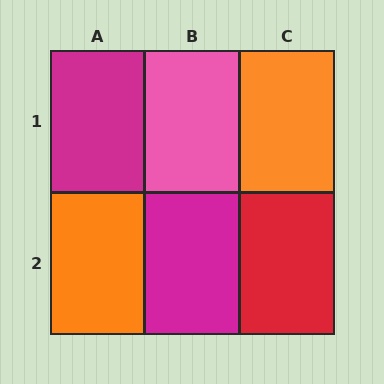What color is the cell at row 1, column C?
Orange.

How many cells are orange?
2 cells are orange.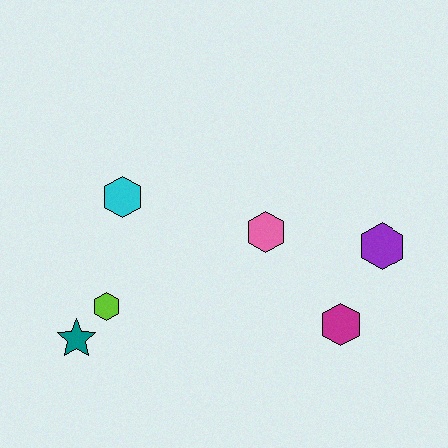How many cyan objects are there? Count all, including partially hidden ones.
There is 1 cyan object.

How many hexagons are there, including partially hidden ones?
There are 5 hexagons.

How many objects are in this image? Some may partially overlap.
There are 6 objects.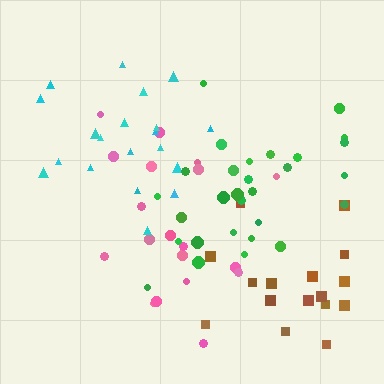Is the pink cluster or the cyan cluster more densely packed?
Cyan.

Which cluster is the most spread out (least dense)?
Pink.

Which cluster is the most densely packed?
Brown.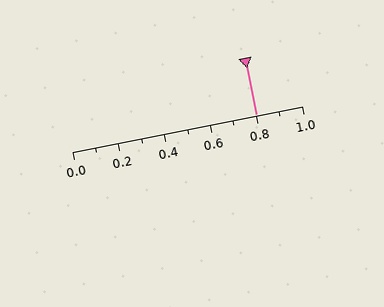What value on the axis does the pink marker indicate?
The marker indicates approximately 0.8.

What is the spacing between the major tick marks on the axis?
The major ticks are spaced 0.2 apart.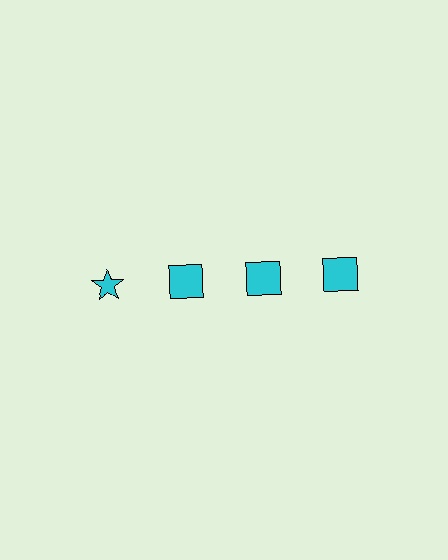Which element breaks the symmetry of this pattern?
The cyan star in the top row, leftmost column breaks the symmetry. All other shapes are cyan squares.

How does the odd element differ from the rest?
It has a different shape: star instead of square.